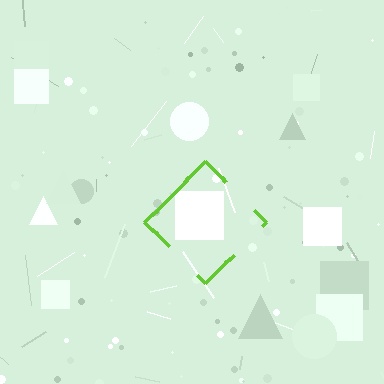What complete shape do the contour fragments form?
The contour fragments form a diamond.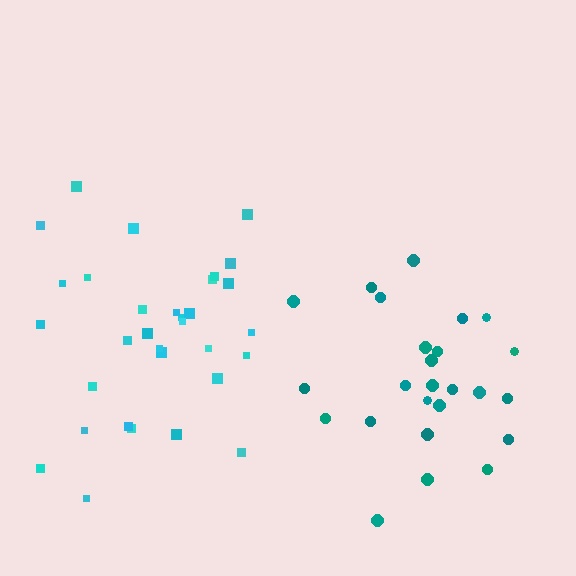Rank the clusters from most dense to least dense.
cyan, teal.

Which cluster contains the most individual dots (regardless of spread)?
Cyan (32).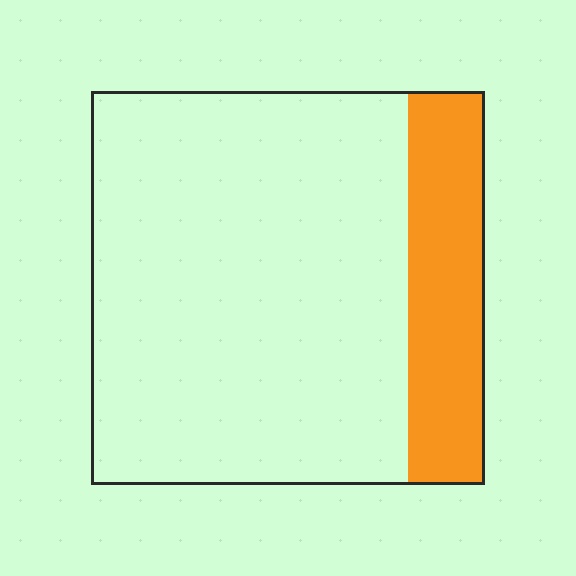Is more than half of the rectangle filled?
No.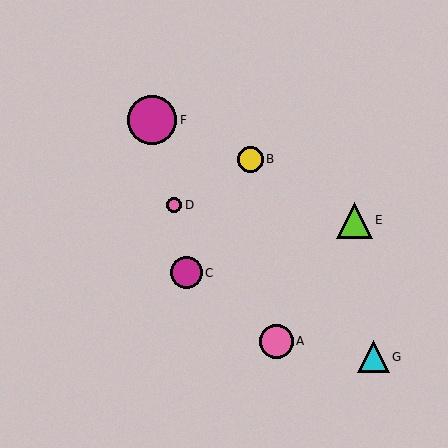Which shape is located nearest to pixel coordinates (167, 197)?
The pink circle (labeled D) at (174, 205) is nearest to that location.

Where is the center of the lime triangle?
The center of the lime triangle is at (354, 220).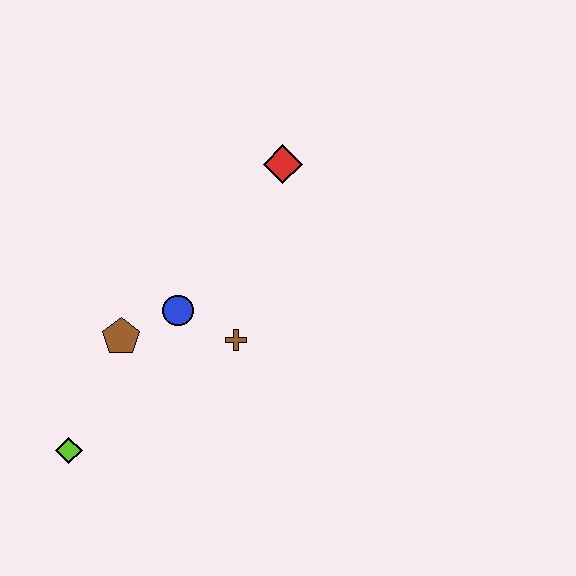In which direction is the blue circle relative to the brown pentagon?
The blue circle is to the right of the brown pentagon.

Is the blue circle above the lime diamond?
Yes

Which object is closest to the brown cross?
The blue circle is closest to the brown cross.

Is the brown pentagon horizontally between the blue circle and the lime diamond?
Yes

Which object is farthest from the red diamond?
The lime diamond is farthest from the red diamond.